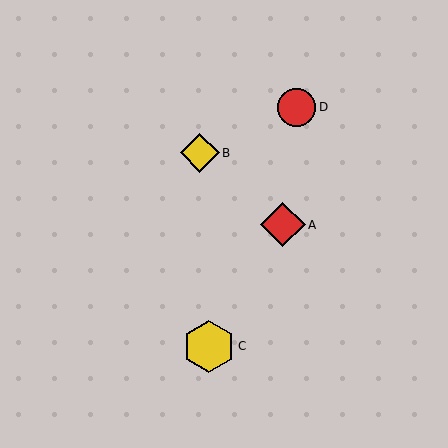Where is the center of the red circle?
The center of the red circle is at (297, 107).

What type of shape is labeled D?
Shape D is a red circle.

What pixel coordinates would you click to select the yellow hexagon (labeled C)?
Click at (209, 346) to select the yellow hexagon C.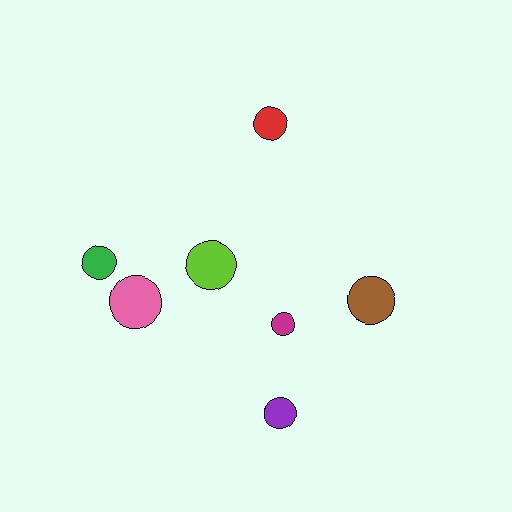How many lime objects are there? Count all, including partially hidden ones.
There is 1 lime object.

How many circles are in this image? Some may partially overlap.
There are 7 circles.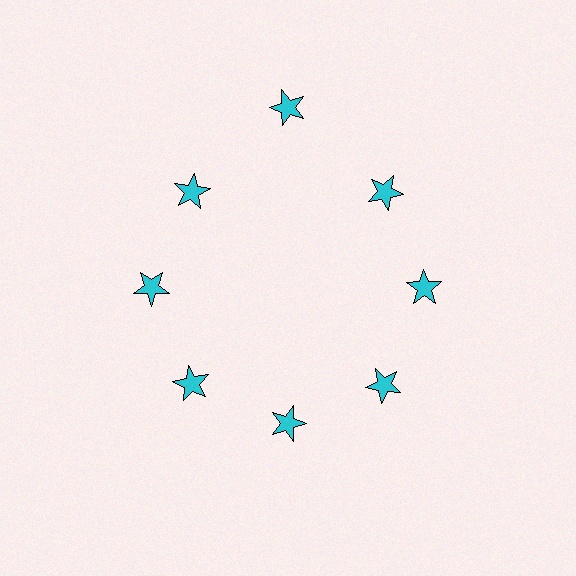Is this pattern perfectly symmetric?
No. The 8 cyan stars are arranged in a ring, but one element near the 12 o'clock position is pushed outward from the center, breaking the 8-fold rotational symmetry.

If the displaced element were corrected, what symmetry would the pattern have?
It would have 8-fold rotational symmetry — the pattern would map onto itself every 45 degrees.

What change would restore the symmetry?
The symmetry would be restored by moving it inward, back onto the ring so that all 8 stars sit at equal angles and equal distance from the center.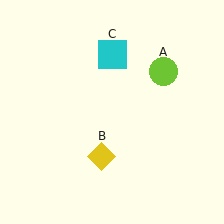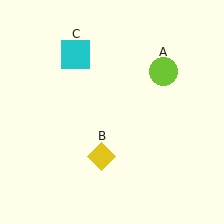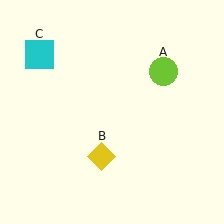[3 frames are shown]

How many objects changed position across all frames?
1 object changed position: cyan square (object C).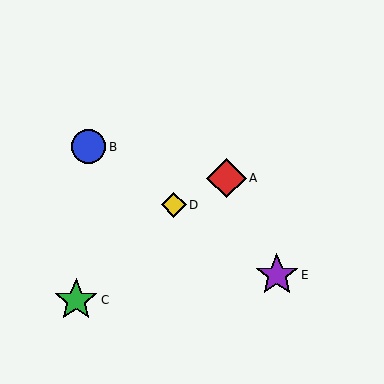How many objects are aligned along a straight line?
3 objects (B, D, E) are aligned along a straight line.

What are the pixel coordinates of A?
Object A is at (226, 178).